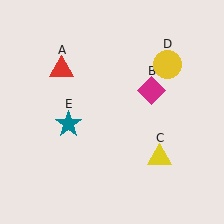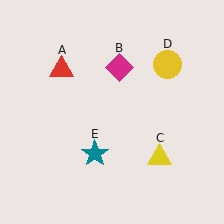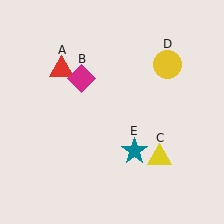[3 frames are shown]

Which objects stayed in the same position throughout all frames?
Red triangle (object A) and yellow triangle (object C) and yellow circle (object D) remained stationary.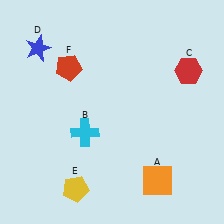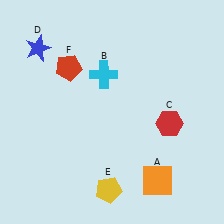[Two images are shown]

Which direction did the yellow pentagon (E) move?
The yellow pentagon (E) moved right.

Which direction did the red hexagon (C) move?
The red hexagon (C) moved down.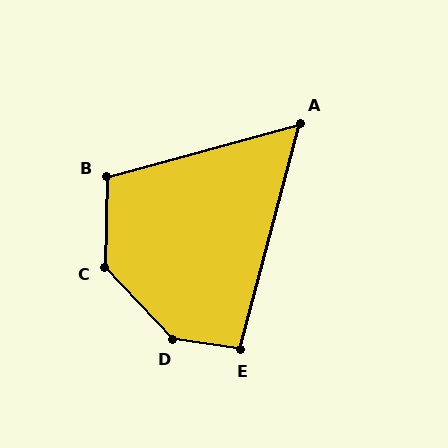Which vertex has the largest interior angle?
D, at approximately 141 degrees.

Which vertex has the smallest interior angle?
A, at approximately 60 degrees.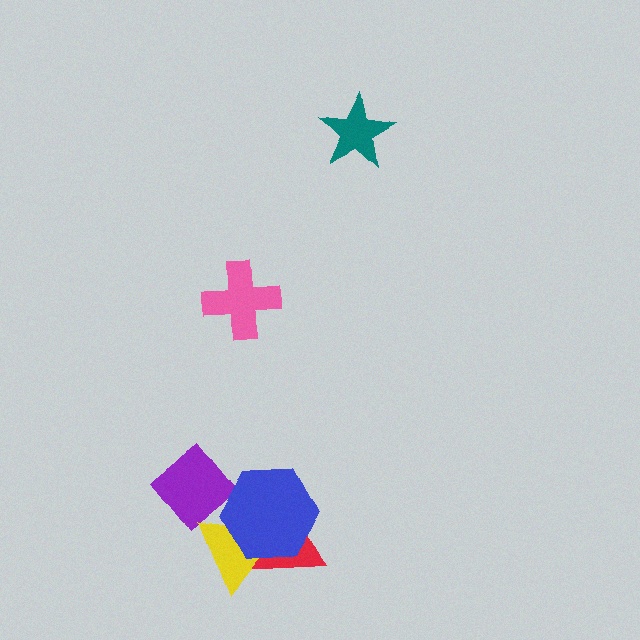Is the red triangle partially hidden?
Yes, it is partially covered by another shape.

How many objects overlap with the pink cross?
0 objects overlap with the pink cross.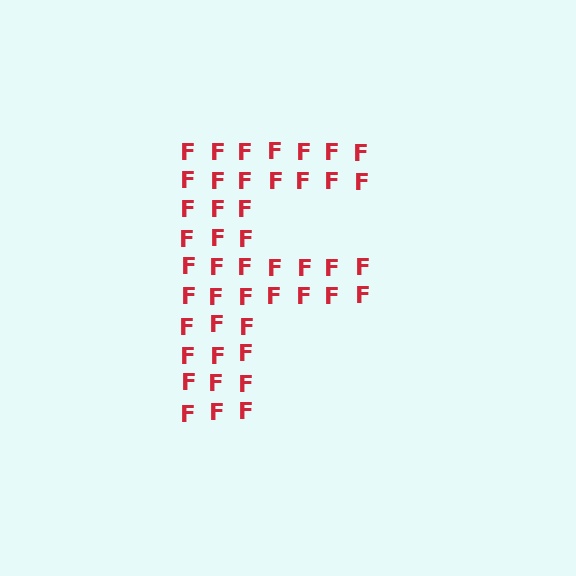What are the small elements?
The small elements are letter F's.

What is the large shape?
The large shape is the letter F.